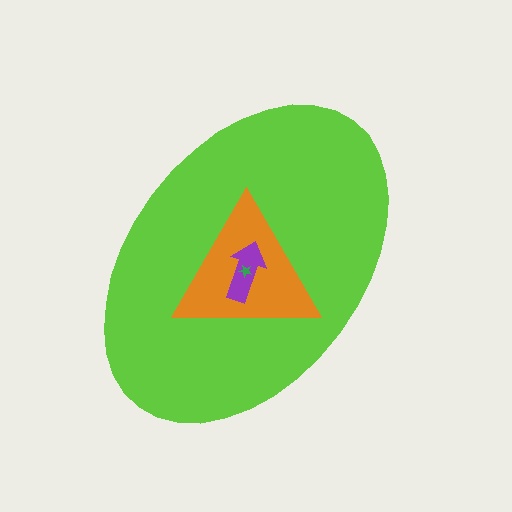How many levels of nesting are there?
4.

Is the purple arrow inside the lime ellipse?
Yes.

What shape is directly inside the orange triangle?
The purple arrow.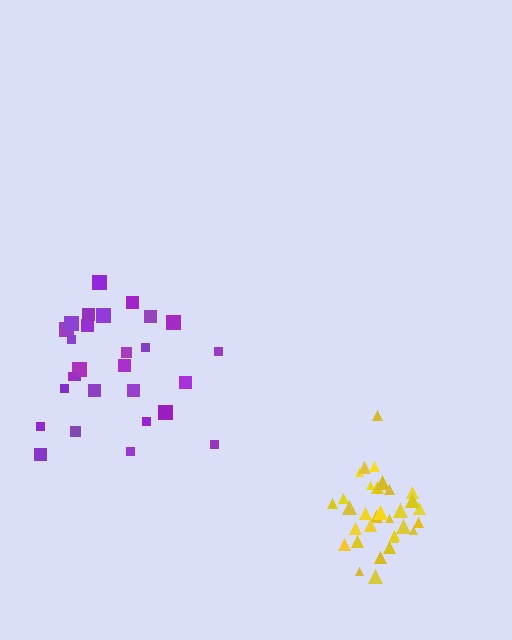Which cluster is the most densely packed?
Yellow.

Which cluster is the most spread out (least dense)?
Purple.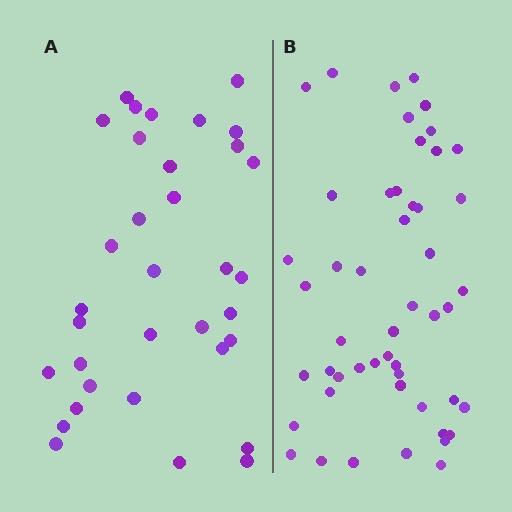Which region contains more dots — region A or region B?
Region B (the right region) has more dots.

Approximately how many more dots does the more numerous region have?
Region B has approximately 15 more dots than region A.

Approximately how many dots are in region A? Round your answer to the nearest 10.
About 30 dots. (The exact count is 34, which rounds to 30.)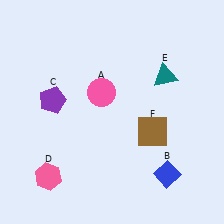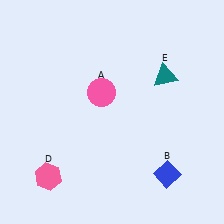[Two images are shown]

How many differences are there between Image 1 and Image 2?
There are 2 differences between the two images.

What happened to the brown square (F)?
The brown square (F) was removed in Image 2. It was in the bottom-right area of Image 1.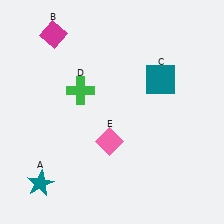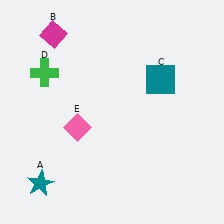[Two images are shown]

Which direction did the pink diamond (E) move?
The pink diamond (E) moved left.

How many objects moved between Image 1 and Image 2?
2 objects moved between the two images.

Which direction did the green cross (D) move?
The green cross (D) moved left.